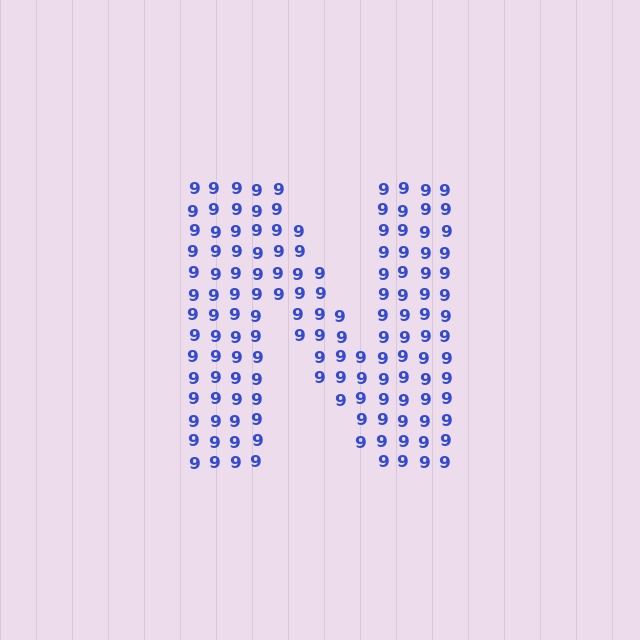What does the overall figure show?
The overall figure shows the letter N.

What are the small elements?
The small elements are digit 9's.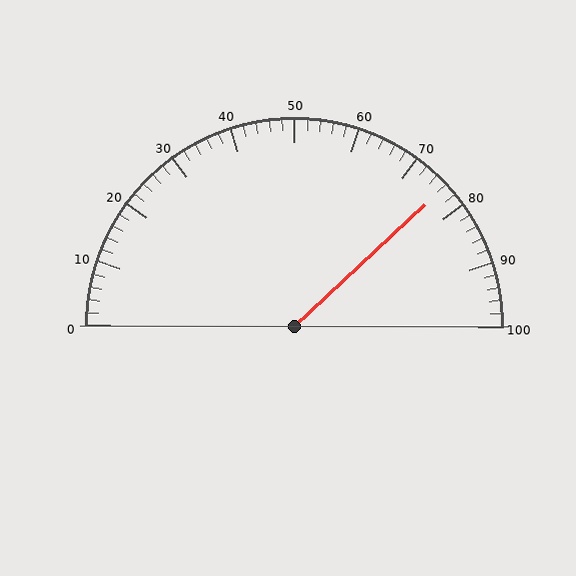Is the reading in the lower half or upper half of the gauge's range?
The reading is in the upper half of the range (0 to 100).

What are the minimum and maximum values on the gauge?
The gauge ranges from 0 to 100.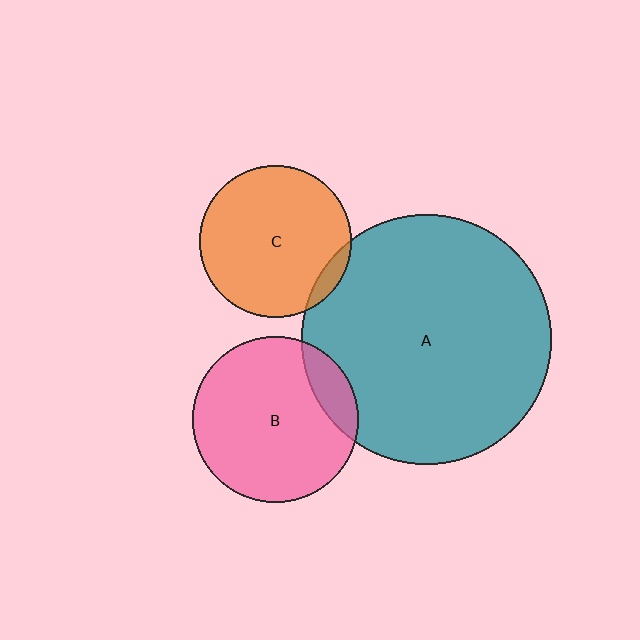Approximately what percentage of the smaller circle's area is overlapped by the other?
Approximately 15%.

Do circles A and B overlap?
Yes.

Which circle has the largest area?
Circle A (teal).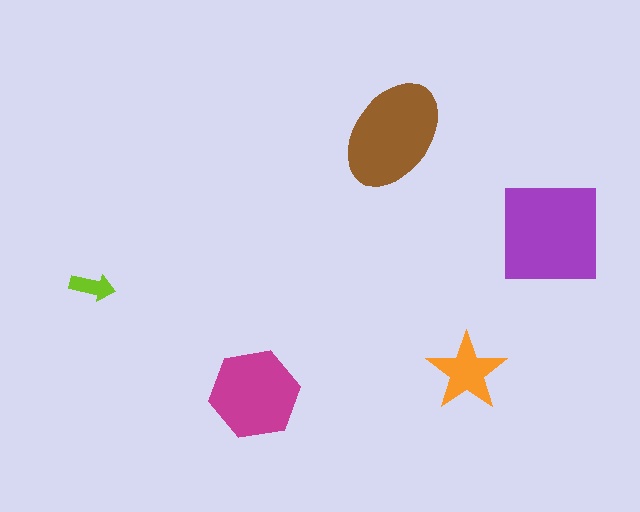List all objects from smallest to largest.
The lime arrow, the orange star, the magenta hexagon, the brown ellipse, the purple square.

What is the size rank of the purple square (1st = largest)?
1st.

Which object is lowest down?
The magenta hexagon is bottommost.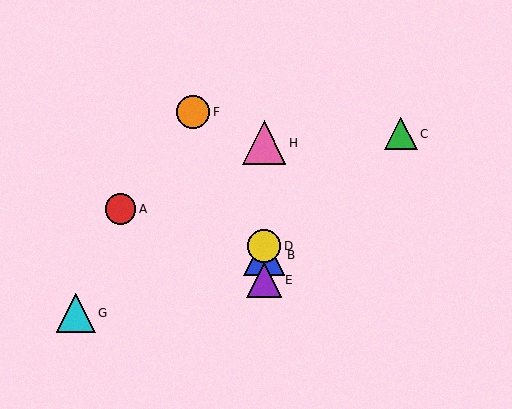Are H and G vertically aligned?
No, H is at x≈264 and G is at x≈76.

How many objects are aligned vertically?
4 objects (B, D, E, H) are aligned vertically.